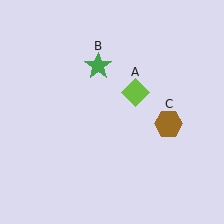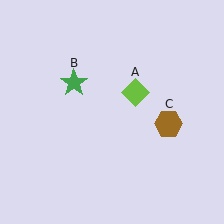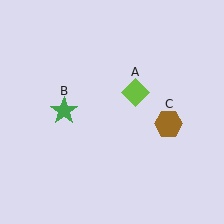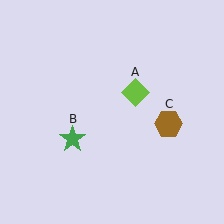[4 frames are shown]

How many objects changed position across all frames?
1 object changed position: green star (object B).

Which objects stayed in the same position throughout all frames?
Lime diamond (object A) and brown hexagon (object C) remained stationary.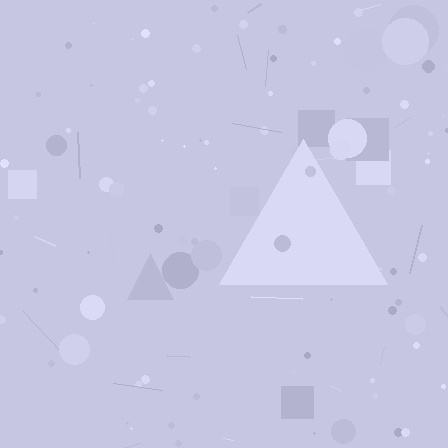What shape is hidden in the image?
A triangle is hidden in the image.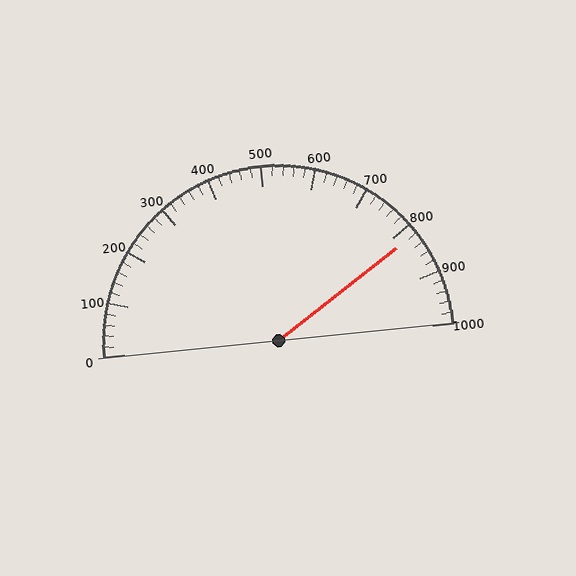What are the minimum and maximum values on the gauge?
The gauge ranges from 0 to 1000.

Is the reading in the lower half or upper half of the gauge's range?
The reading is in the upper half of the range (0 to 1000).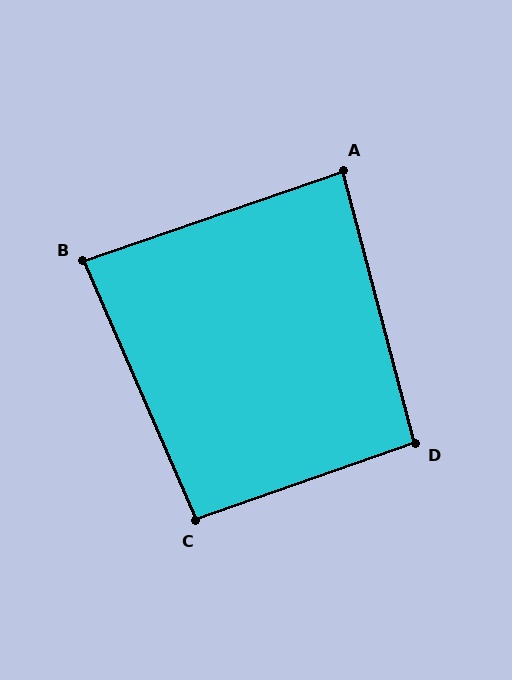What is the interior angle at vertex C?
Approximately 94 degrees (approximately right).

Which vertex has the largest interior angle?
D, at approximately 94 degrees.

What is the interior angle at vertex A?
Approximately 86 degrees (approximately right).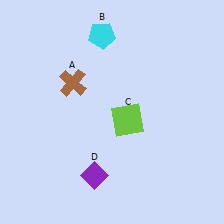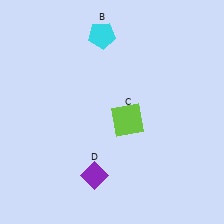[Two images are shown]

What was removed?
The brown cross (A) was removed in Image 2.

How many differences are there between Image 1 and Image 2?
There is 1 difference between the two images.